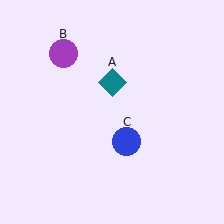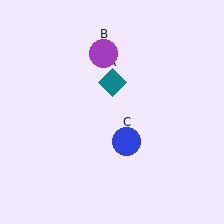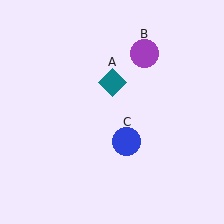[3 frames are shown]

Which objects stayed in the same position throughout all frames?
Teal diamond (object A) and blue circle (object C) remained stationary.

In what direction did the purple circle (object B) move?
The purple circle (object B) moved right.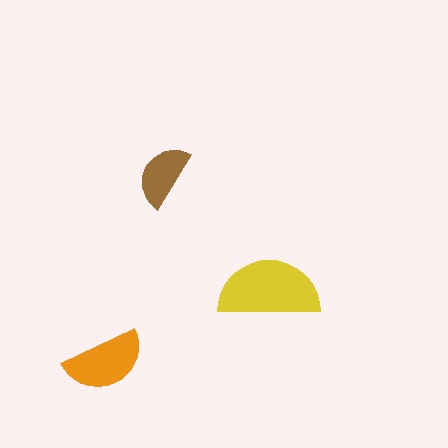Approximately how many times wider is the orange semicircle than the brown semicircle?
About 1.5 times wider.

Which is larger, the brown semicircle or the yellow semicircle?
The yellow one.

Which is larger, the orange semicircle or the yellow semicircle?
The yellow one.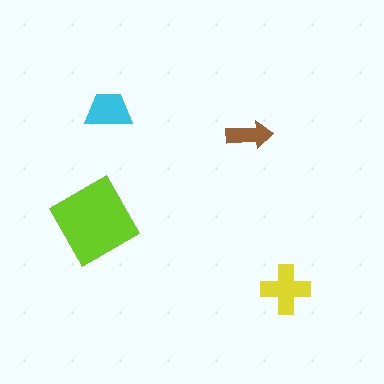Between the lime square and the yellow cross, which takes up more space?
The lime square.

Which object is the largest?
The lime square.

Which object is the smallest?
The brown arrow.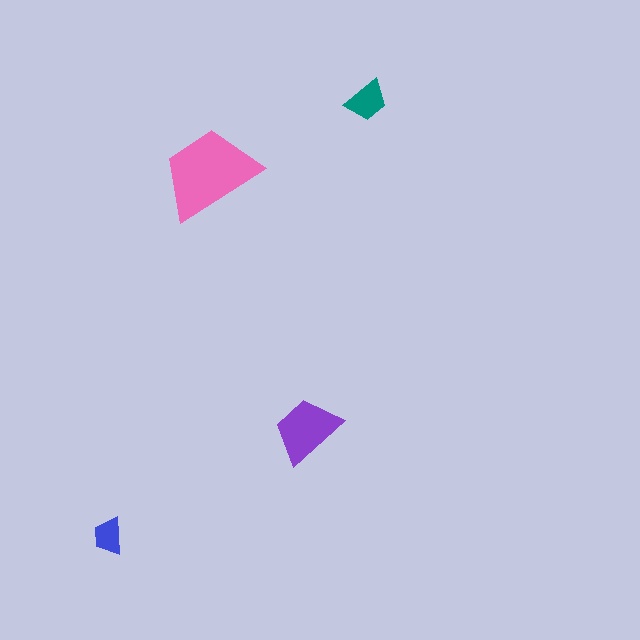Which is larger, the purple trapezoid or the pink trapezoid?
The pink one.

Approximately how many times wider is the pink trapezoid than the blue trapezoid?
About 2.5 times wider.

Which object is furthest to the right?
The teal trapezoid is rightmost.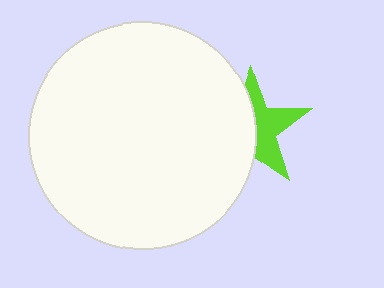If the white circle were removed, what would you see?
You would see the complete lime star.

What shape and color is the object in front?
The object in front is a white circle.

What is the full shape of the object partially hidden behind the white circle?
The partially hidden object is a lime star.